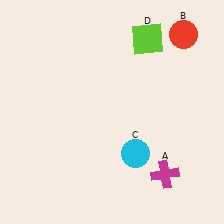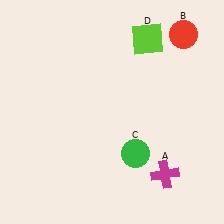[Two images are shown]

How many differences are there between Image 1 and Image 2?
There is 1 difference between the two images.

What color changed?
The circle (C) changed from cyan in Image 1 to green in Image 2.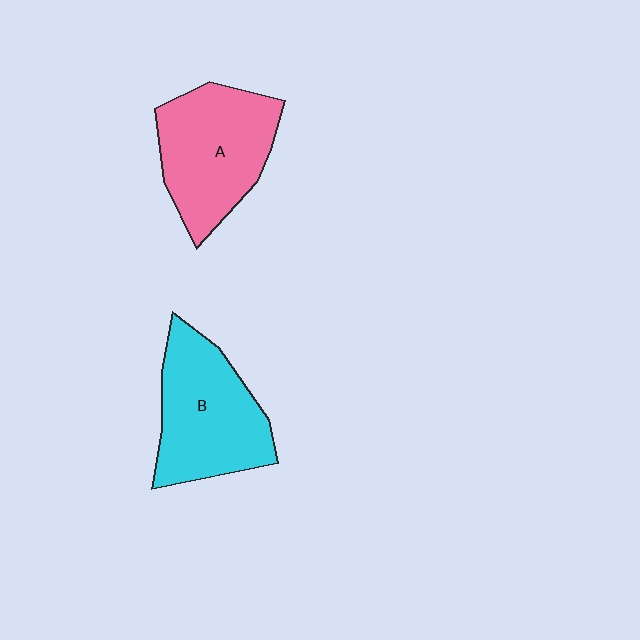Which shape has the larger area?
Shape B (cyan).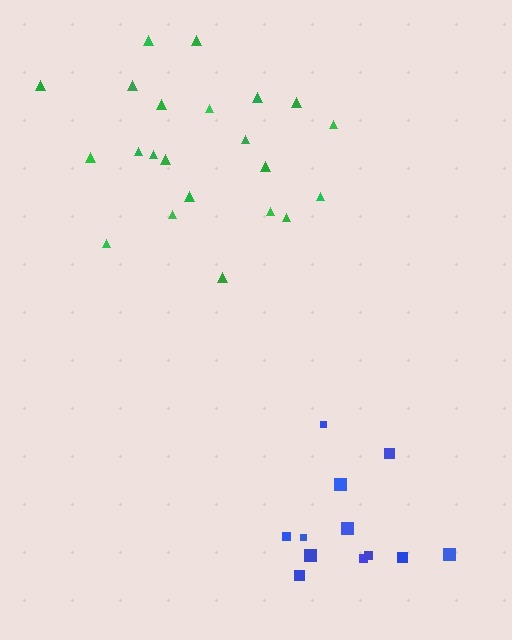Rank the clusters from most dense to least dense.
blue, green.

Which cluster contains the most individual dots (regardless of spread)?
Green (22).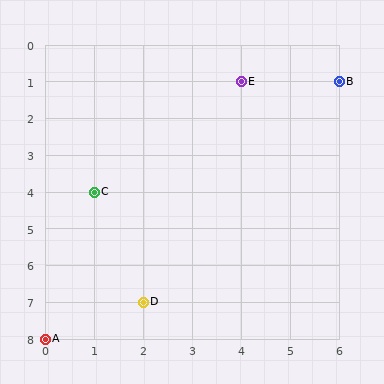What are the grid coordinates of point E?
Point E is at grid coordinates (4, 1).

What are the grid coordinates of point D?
Point D is at grid coordinates (2, 7).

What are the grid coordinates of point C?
Point C is at grid coordinates (1, 4).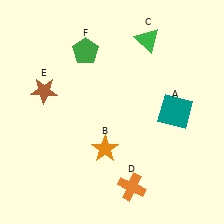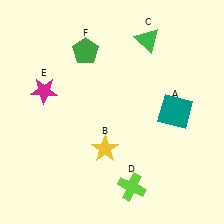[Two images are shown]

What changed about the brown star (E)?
In Image 1, E is brown. In Image 2, it changed to magenta.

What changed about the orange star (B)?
In Image 1, B is orange. In Image 2, it changed to yellow.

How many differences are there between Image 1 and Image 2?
There are 3 differences between the two images.